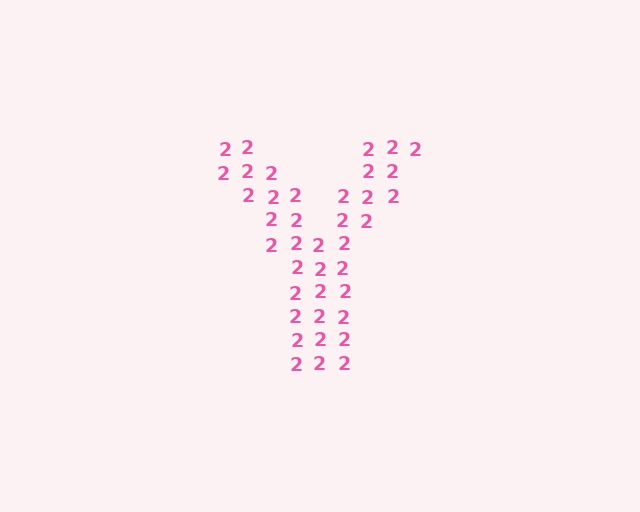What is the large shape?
The large shape is the letter Y.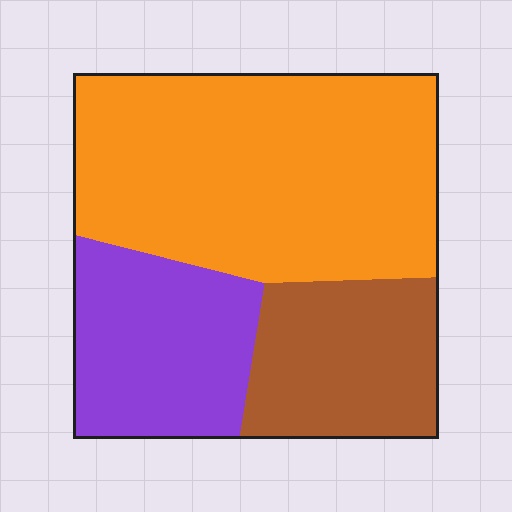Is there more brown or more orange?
Orange.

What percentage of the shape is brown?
Brown takes up between a sixth and a third of the shape.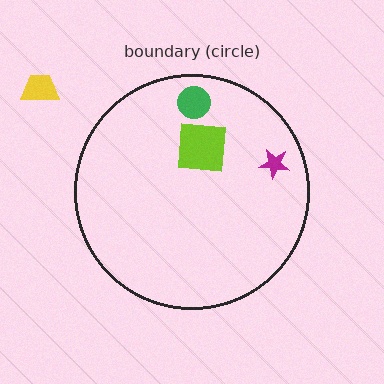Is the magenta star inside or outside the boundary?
Inside.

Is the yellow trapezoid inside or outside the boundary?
Outside.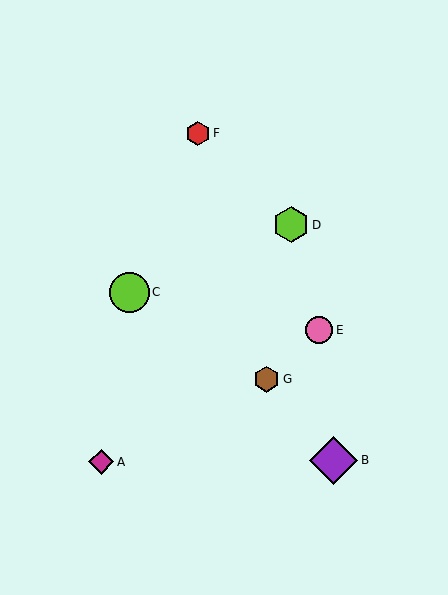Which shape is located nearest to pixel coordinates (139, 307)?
The lime circle (labeled C) at (129, 292) is nearest to that location.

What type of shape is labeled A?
Shape A is a magenta diamond.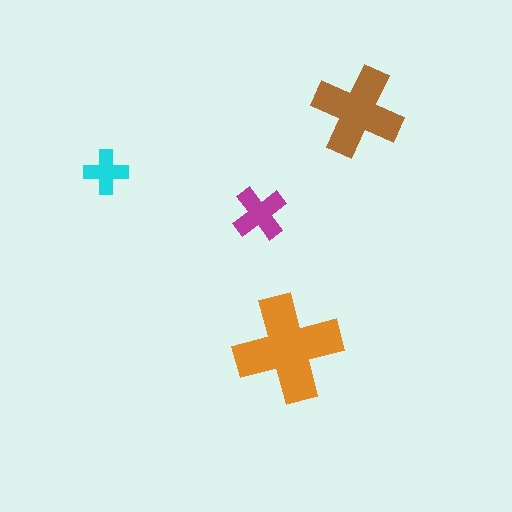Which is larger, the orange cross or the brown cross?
The orange one.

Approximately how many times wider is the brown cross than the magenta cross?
About 1.5 times wider.